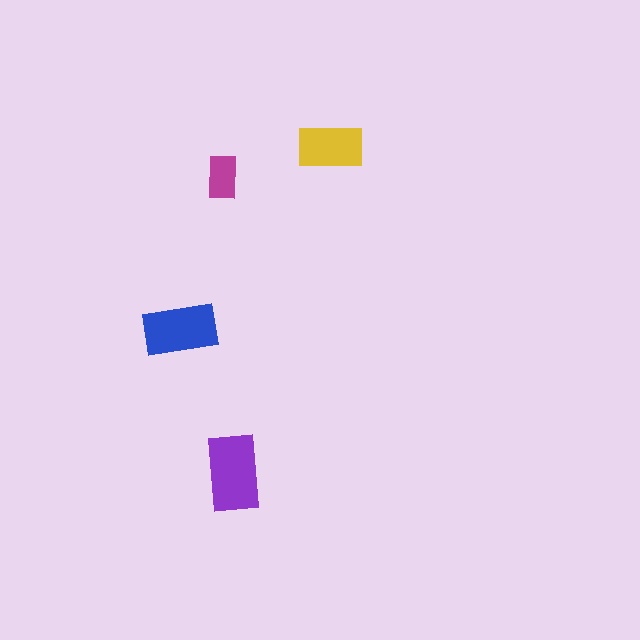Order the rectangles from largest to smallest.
the purple one, the blue one, the yellow one, the magenta one.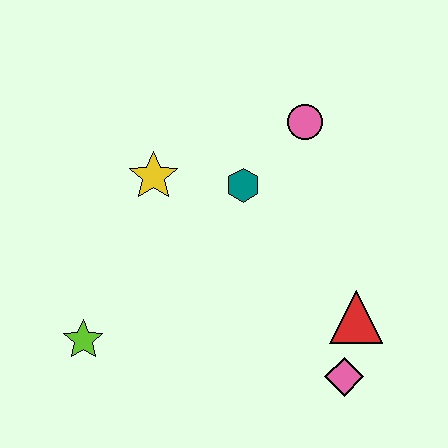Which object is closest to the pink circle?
The teal hexagon is closest to the pink circle.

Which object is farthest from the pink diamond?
The yellow star is farthest from the pink diamond.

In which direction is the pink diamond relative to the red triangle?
The pink diamond is below the red triangle.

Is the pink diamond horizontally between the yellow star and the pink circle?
No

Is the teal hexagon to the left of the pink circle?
Yes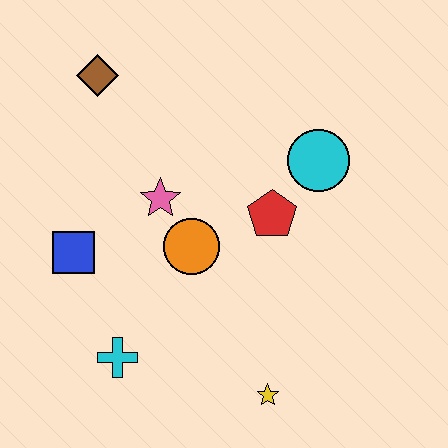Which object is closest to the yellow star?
The cyan cross is closest to the yellow star.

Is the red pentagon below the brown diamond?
Yes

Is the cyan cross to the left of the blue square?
No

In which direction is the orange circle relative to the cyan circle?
The orange circle is to the left of the cyan circle.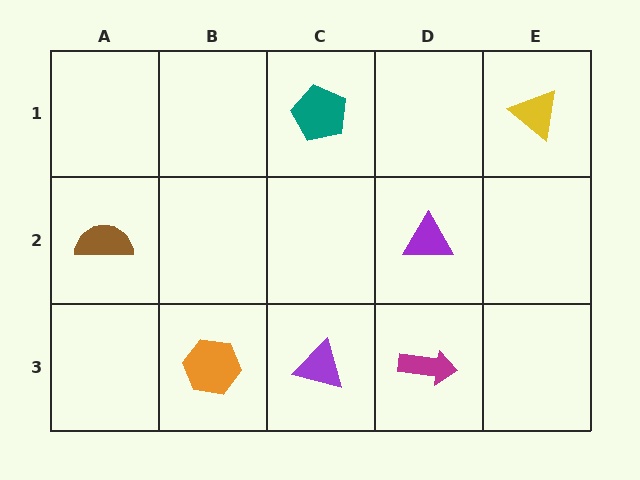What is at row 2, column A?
A brown semicircle.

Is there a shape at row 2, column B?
No, that cell is empty.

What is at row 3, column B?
An orange hexagon.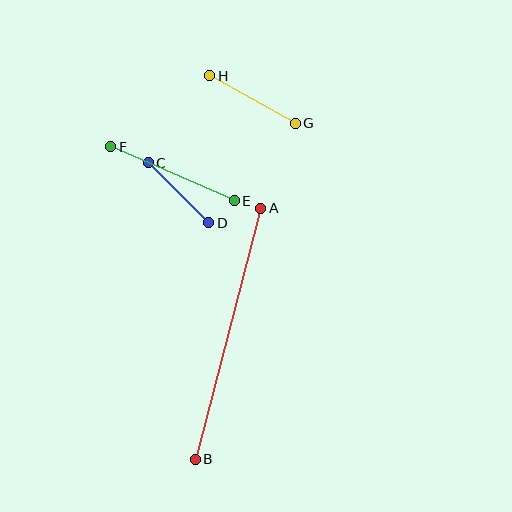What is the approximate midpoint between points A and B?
The midpoint is at approximately (228, 334) pixels.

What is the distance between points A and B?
The distance is approximately 259 pixels.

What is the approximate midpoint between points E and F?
The midpoint is at approximately (172, 174) pixels.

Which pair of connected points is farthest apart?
Points A and B are farthest apart.